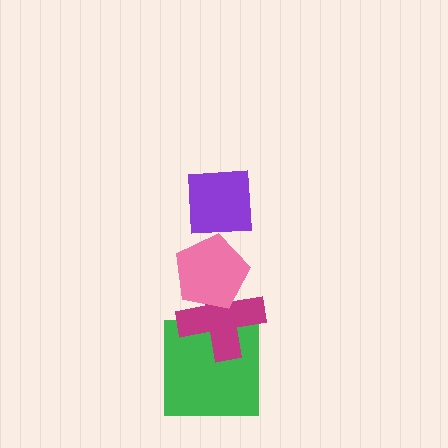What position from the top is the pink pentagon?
The pink pentagon is 2nd from the top.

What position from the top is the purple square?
The purple square is 1st from the top.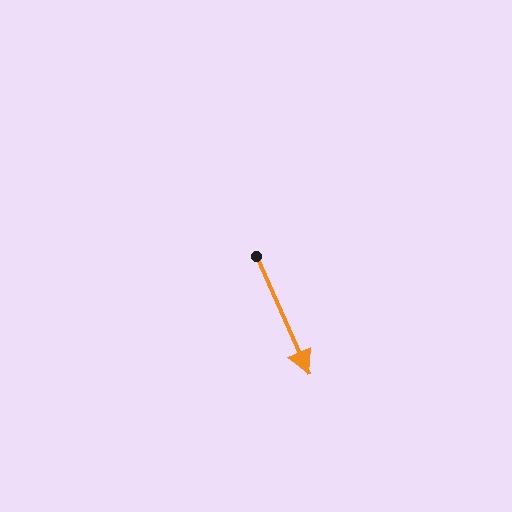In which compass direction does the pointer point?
Southeast.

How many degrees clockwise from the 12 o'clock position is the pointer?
Approximately 156 degrees.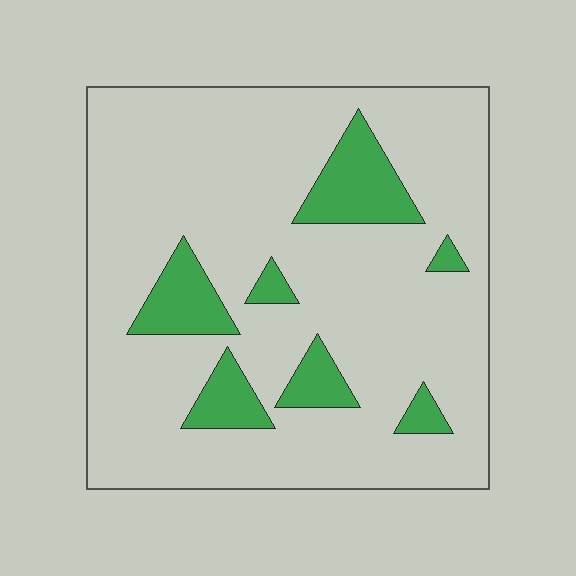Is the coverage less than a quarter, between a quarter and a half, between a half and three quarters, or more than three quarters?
Less than a quarter.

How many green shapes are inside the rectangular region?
7.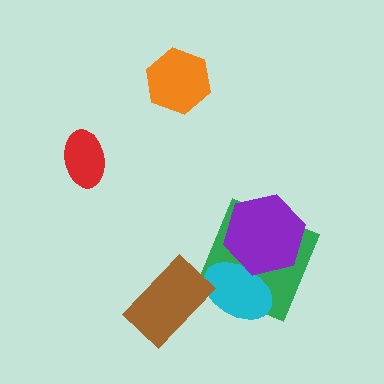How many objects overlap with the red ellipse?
0 objects overlap with the red ellipse.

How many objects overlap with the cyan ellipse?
3 objects overlap with the cyan ellipse.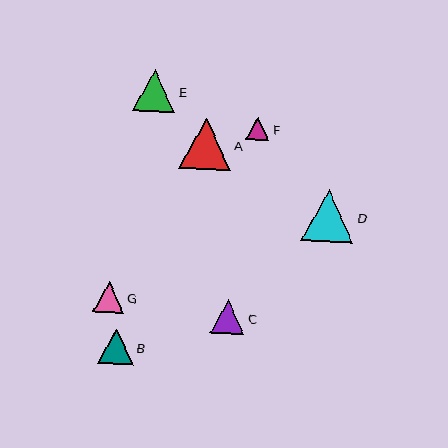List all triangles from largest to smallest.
From largest to smallest: D, A, E, B, C, G, F.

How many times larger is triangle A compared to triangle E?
Triangle A is approximately 1.2 times the size of triangle E.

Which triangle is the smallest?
Triangle F is the smallest with a size of approximately 23 pixels.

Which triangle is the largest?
Triangle D is the largest with a size of approximately 52 pixels.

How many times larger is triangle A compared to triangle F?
Triangle A is approximately 2.2 times the size of triangle F.